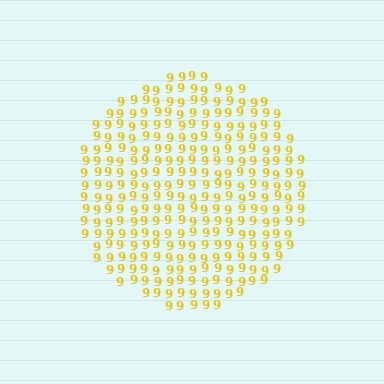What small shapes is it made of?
It is made of small digit 9's.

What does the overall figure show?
The overall figure shows a circle.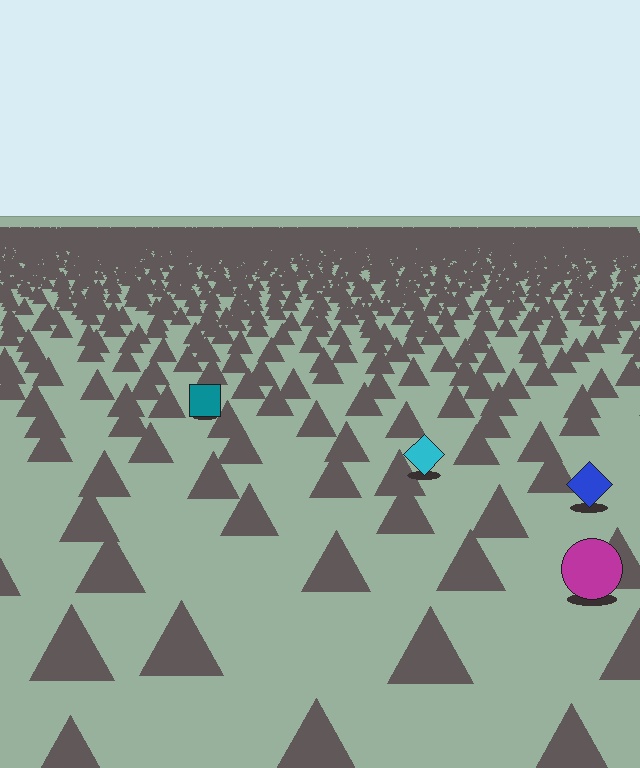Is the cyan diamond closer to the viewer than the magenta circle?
No. The magenta circle is closer — you can tell from the texture gradient: the ground texture is coarser near it.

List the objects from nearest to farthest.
From nearest to farthest: the magenta circle, the blue diamond, the cyan diamond, the teal square.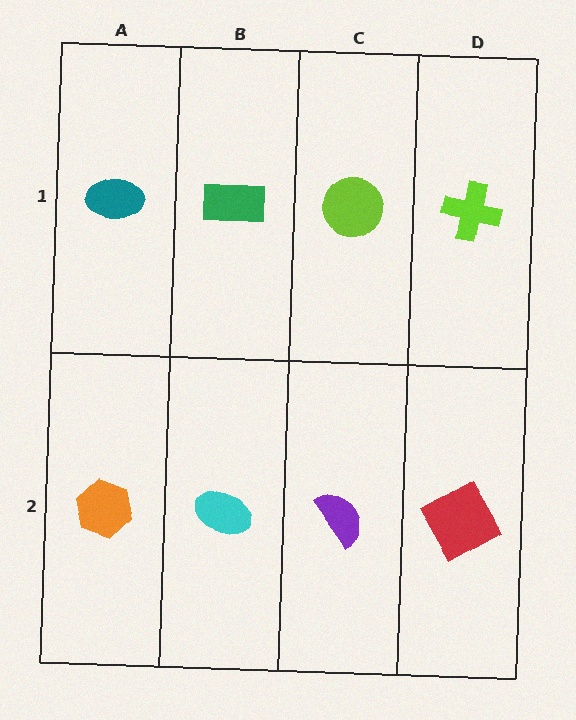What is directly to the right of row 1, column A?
A green rectangle.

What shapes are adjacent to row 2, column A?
A teal ellipse (row 1, column A), a cyan ellipse (row 2, column B).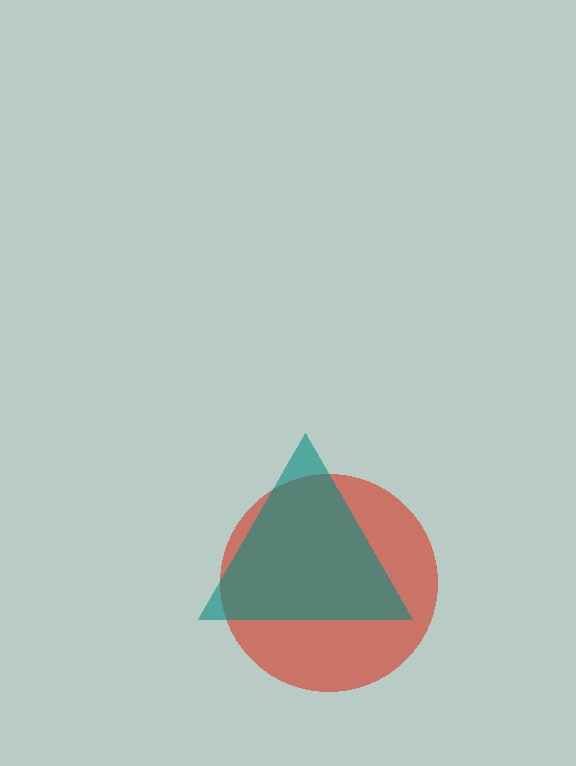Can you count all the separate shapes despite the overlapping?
Yes, there are 2 separate shapes.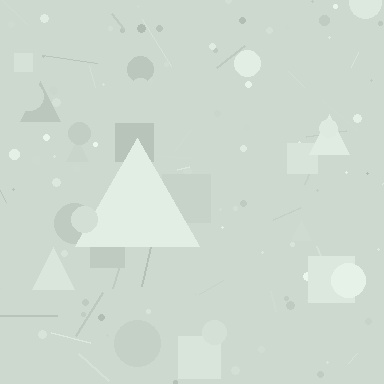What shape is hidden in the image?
A triangle is hidden in the image.